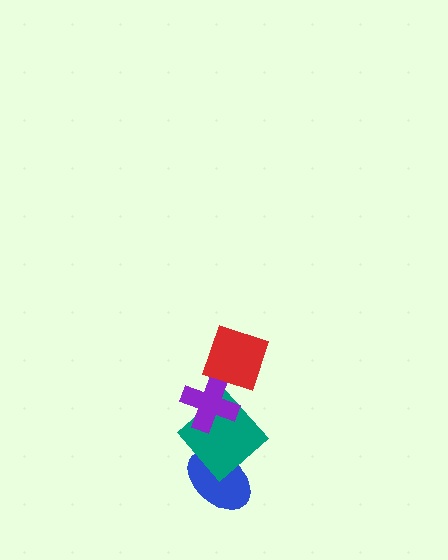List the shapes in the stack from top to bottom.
From top to bottom: the red square, the purple cross, the teal diamond, the blue ellipse.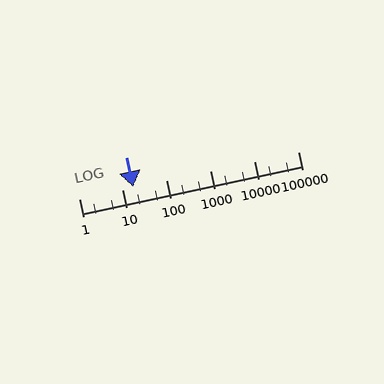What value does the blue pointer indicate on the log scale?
The pointer indicates approximately 17.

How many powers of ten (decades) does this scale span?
The scale spans 5 decades, from 1 to 100000.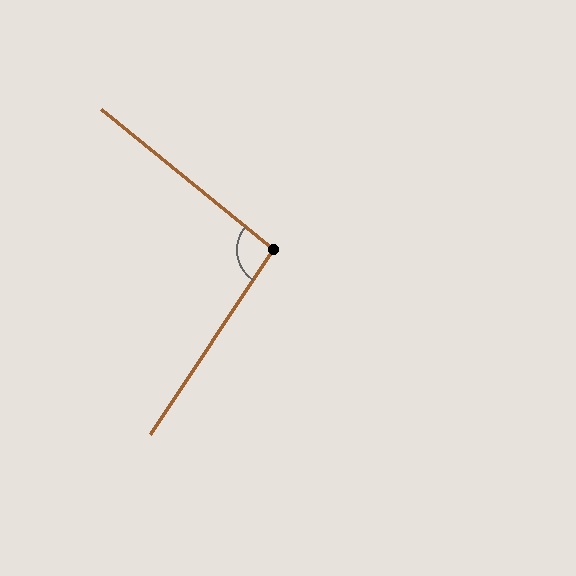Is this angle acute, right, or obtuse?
It is obtuse.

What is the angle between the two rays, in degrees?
Approximately 96 degrees.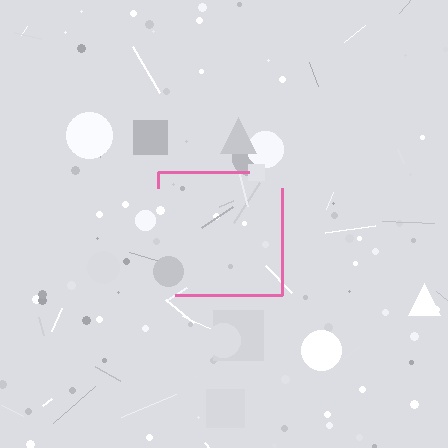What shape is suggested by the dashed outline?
The dashed outline suggests a square.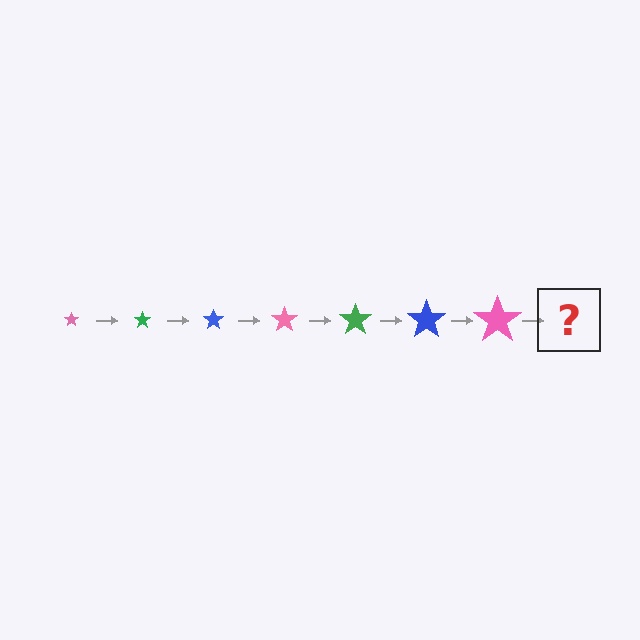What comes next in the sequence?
The next element should be a green star, larger than the previous one.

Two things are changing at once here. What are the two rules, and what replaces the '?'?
The two rules are that the star grows larger each step and the color cycles through pink, green, and blue. The '?' should be a green star, larger than the previous one.